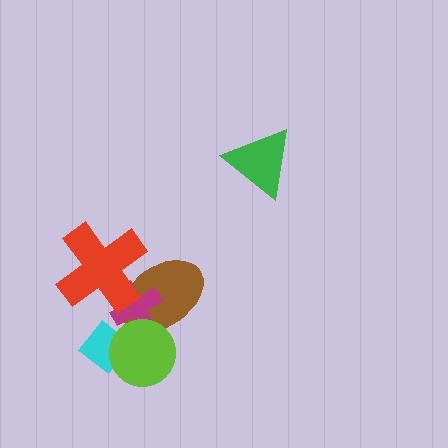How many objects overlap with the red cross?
2 objects overlap with the red cross.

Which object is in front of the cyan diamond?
The lime circle is in front of the cyan diamond.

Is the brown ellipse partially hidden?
Yes, it is partially covered by another shape.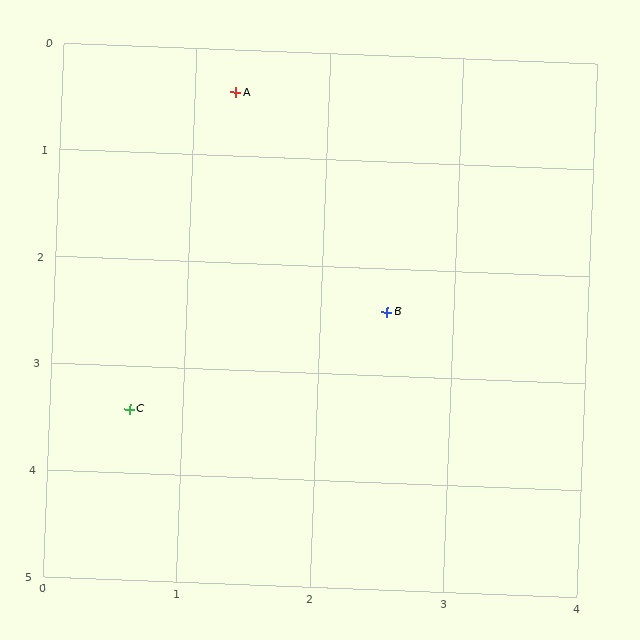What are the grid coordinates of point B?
Point B is at approximately (2.5, 2.4).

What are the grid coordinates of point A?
Point A is at approximately (1.3, 0.4).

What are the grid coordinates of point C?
Point C is at approximately (0.6, 3.4).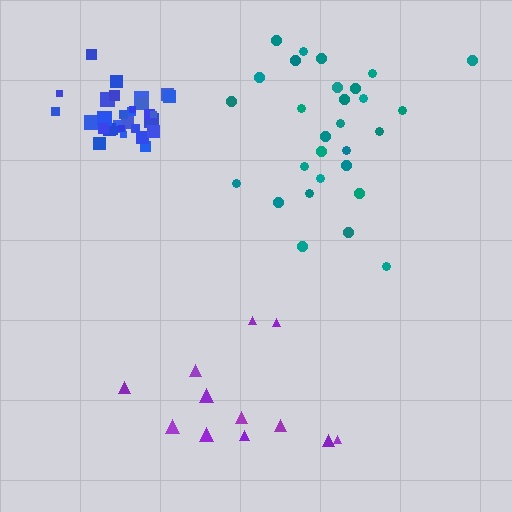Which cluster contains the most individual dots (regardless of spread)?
Blue (30).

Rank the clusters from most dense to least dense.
blue, teal, purple.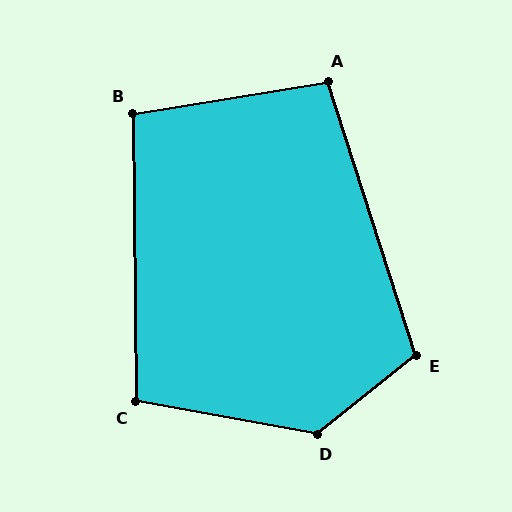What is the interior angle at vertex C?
Approximately 101 degrees (obtuse).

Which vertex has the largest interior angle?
D, at approximately 131 degrees.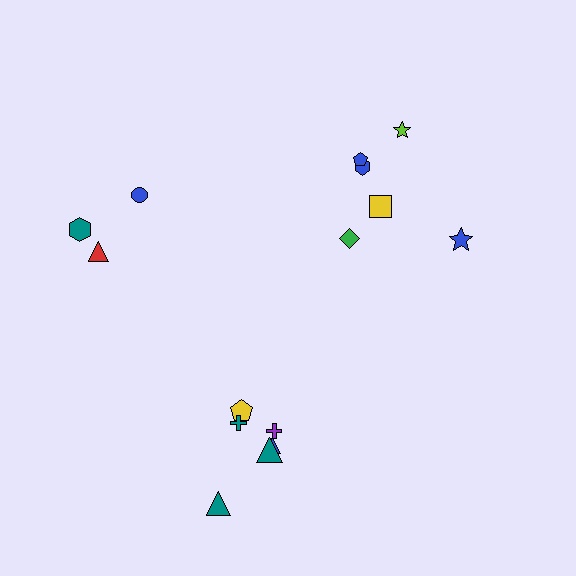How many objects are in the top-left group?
There are 3 objects.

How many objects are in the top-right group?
There are 6 objects.